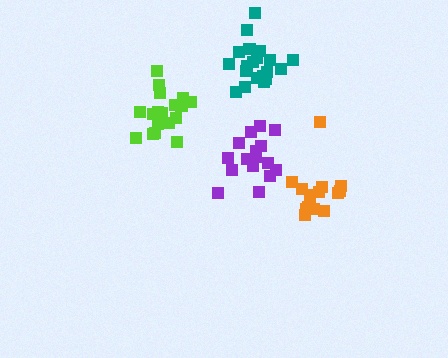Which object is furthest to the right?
The orange cluster is rightmost.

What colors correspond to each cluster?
The clusters are colored: lime, orange, purple, teal.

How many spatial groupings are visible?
There are 4 spatial groupings.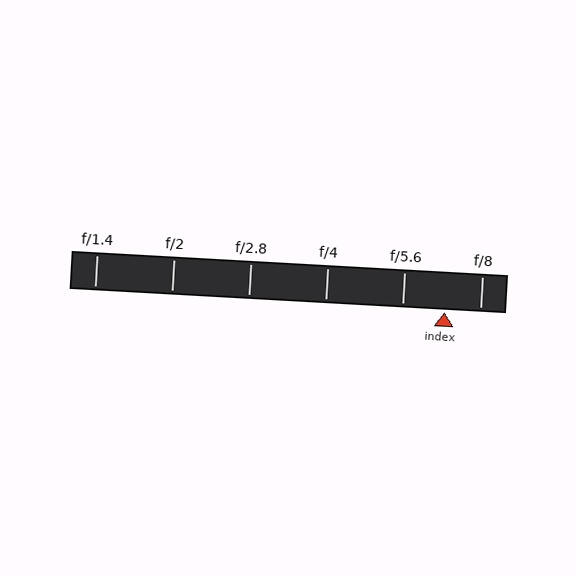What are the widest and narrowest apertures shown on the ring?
The widest aperture shown is f/1.4 and the narrowest is f/8.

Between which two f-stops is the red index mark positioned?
The index mark is between f/5.6 and f/8.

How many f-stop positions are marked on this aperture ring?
There are 6 f-stop positions marked.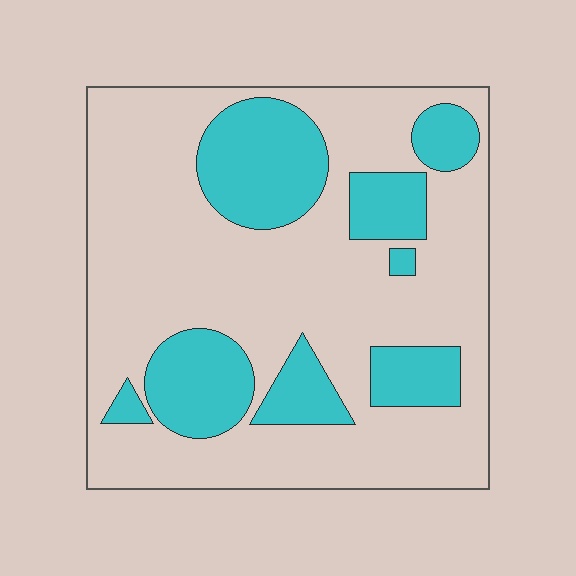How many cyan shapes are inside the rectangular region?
8.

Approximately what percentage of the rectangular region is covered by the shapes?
Approximately 30%.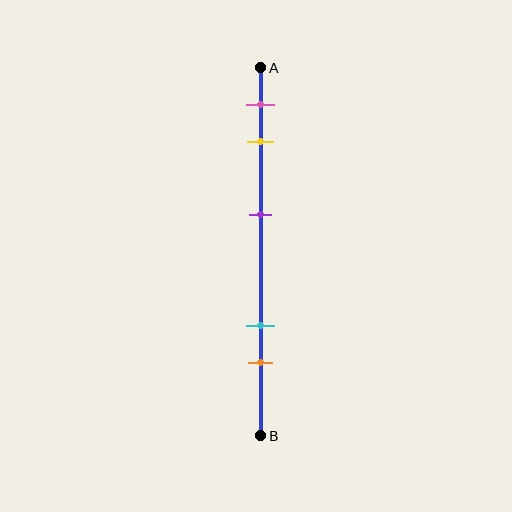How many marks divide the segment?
There are 5 marks dividing the segment.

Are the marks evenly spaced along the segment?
No, the marks are not evenly spaced.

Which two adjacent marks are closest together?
The pink and yellow marks are the closest adjacent pair.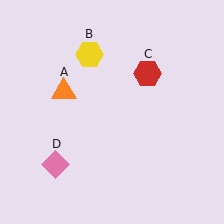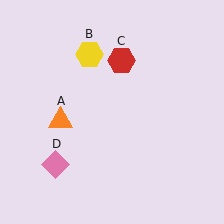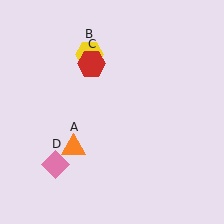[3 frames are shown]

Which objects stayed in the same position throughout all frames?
Yellow hexagon (object B) and pink diamond (object D) remained stationary.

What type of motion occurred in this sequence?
The orange triangle (object A), red hexagon (object C) rotated counterclockwise around the center of the scene.